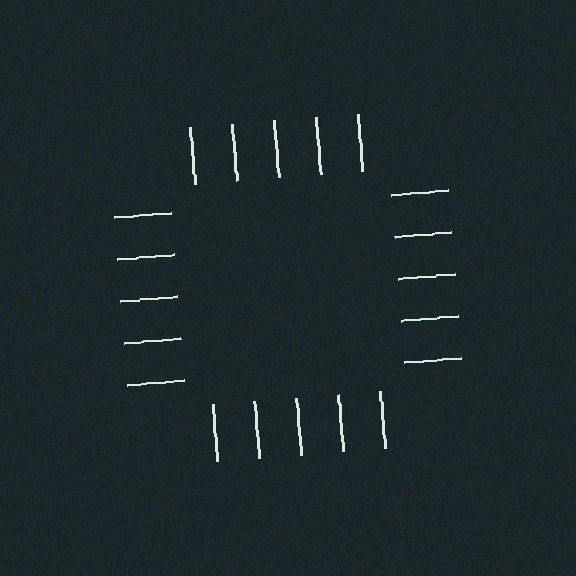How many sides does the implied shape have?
4 sides — the line-ends trace a square.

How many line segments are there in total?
20 — 5 along each of the 4 edges.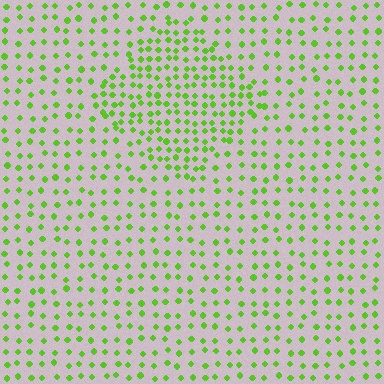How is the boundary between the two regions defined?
The boundary is defined by a change in element density (approximately 1.9x ratio). All elements are the same color, size, and shape.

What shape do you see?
I see a diamond.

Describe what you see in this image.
The image contains small lime elements arranged at two different densities. A diamond-shaped region is visible where the elements are more densely packed than the surrounding area.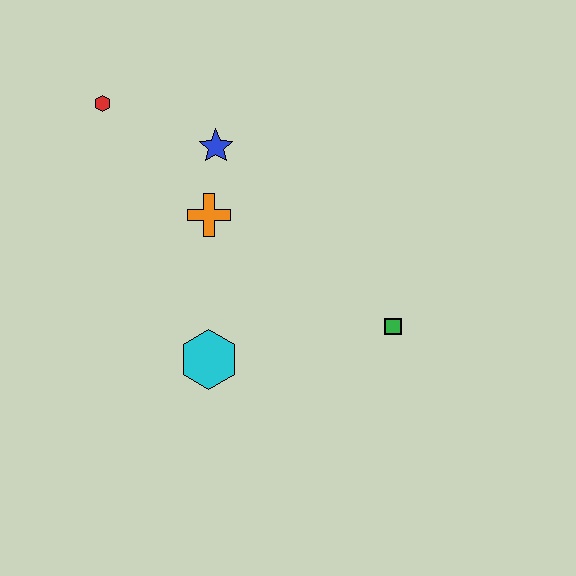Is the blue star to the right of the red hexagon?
Yes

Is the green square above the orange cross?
No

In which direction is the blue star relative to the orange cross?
The blue star is above the orange cross.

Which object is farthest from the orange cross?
The green square is farthest from the orange cross.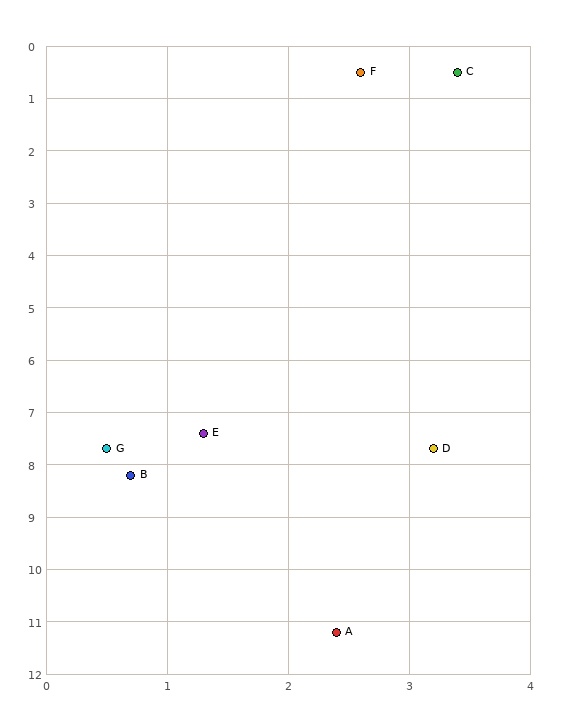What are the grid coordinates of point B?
Point B is at approximately (0.7, 8.2).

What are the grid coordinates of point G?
Point G is at approximately (0.5, 7.7).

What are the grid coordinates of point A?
Point A is at approximately (2.4, 11.2).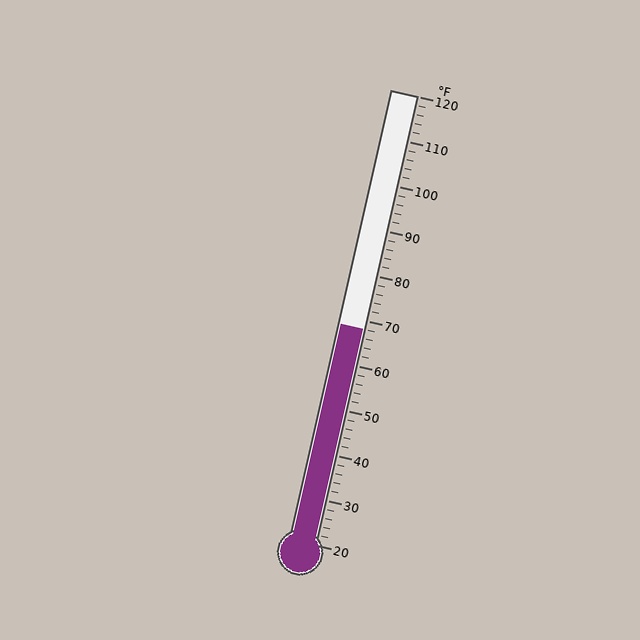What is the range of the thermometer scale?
The thermometer scale ranges from 20°F to 120°F.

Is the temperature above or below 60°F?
The temperature is above 60°F.